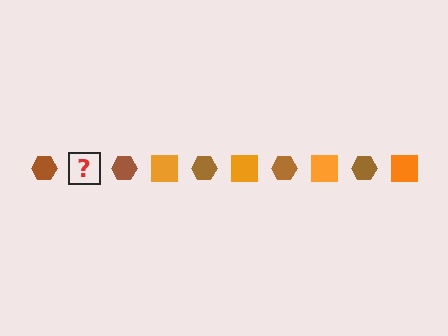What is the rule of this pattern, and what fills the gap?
The rule is that the pattern alternates between brown hexagon and orange square. The gap should be filled with an orange square.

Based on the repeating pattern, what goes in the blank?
The blank should be an orange square.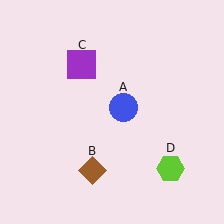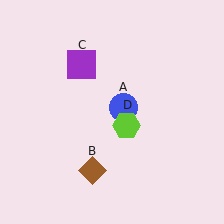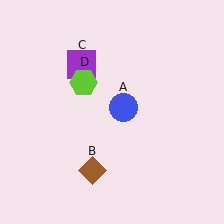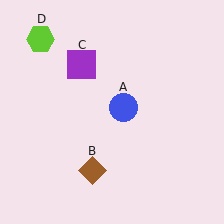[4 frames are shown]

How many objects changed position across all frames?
1 object changed position: lime hexagon (object D).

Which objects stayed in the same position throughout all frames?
Blue circle (object A) and brown diamond (object B) and purple square (object C) remained stationary.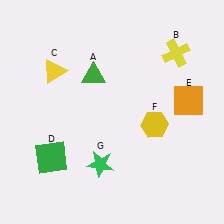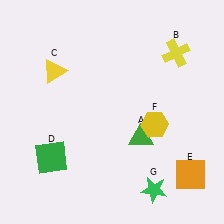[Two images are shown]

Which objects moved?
The objects that moved are: the green triangle (A), the orange square (E), the green star (G).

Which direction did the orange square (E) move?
The orange square (E) moved down.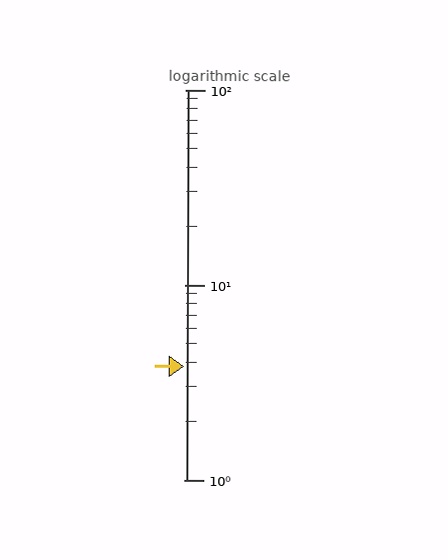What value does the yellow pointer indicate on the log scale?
The pointer indicates approximately 3.8.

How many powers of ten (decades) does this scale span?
The scale spans 2 decades, from 1 to 100.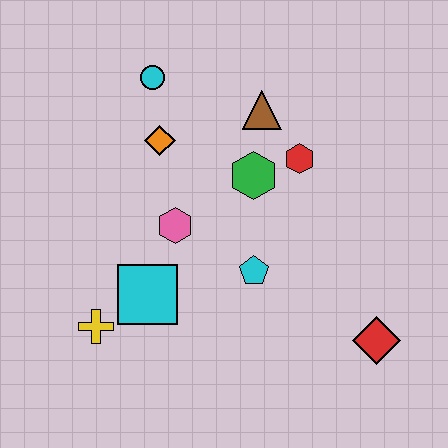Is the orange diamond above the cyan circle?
No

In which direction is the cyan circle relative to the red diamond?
The cyan circle is above the red diamond.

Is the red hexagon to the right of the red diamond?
No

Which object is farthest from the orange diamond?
The red diamond is farthest from the orange diamond.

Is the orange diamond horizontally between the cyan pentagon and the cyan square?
Yes